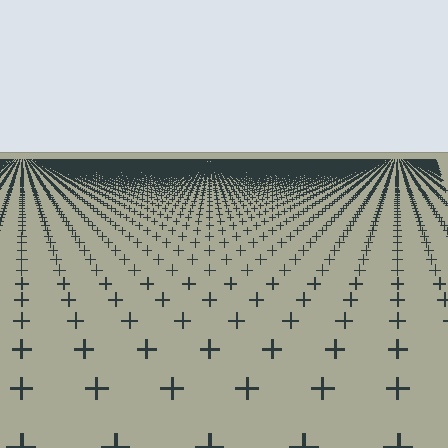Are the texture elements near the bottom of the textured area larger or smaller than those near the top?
Larger. Near the bottom, elements are closer to the viewer and appear at a bigger on-screen size.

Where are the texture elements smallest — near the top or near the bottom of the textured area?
Near the top.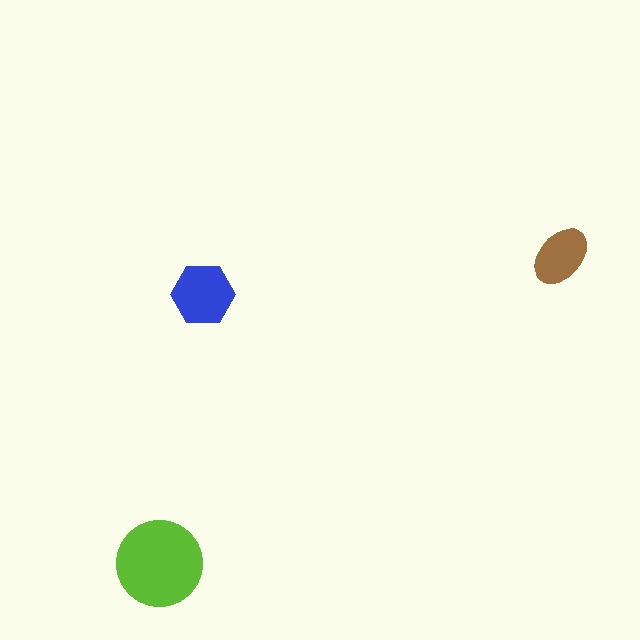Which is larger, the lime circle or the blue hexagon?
The lime circle.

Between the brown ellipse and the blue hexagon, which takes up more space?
The blue hexagon.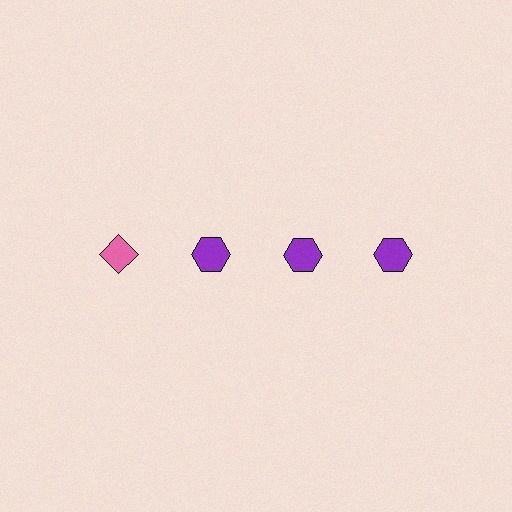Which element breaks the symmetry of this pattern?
The pink diamond in the top row, leftmost column breaks the symmetry. All other shapes are purple hexagons.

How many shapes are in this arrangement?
There are 4 shapes arranged in a grid pattern.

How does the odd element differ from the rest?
It differs in both color (pink instead of purple) and shape (diamond instead of hexagon).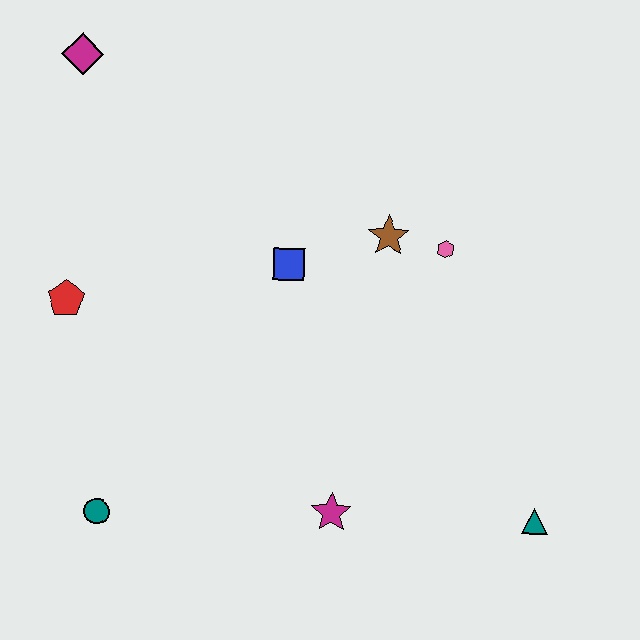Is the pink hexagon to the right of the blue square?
Yes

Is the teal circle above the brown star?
No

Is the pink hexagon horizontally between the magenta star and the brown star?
No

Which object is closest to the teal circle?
The red pentagon is closest to the teal circle.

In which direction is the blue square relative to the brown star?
The blue square is to the left of the brown star.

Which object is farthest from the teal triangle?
The magenta diamond is farthest from the teal triangle.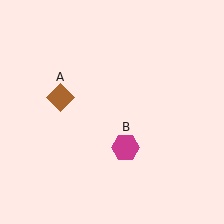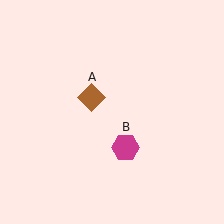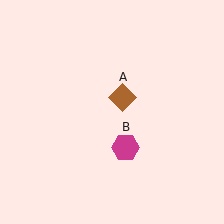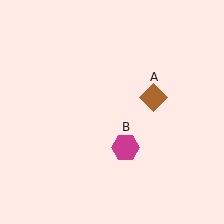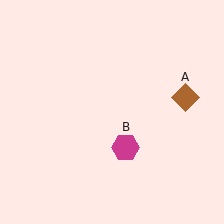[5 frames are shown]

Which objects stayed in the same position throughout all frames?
Magenta hexagon (object B) remained stationary.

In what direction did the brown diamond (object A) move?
The brown diamond (object A) moved right.